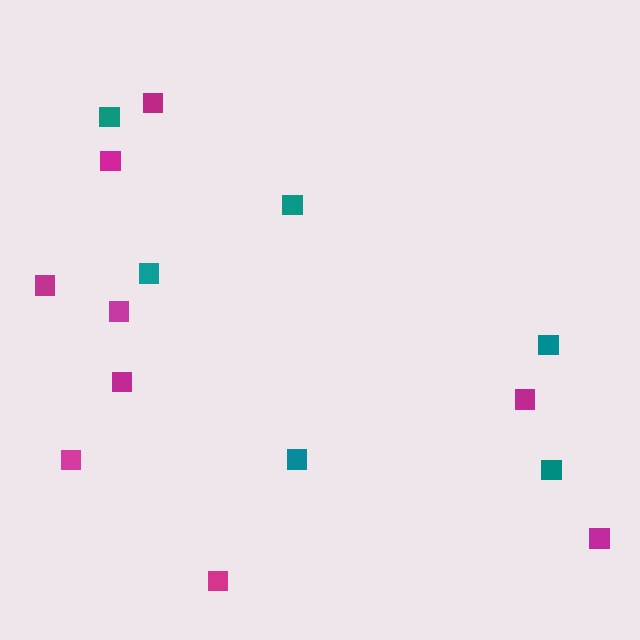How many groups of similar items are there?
There are 2 groups: one group of teal squares (6) and one group of magenta squares (9).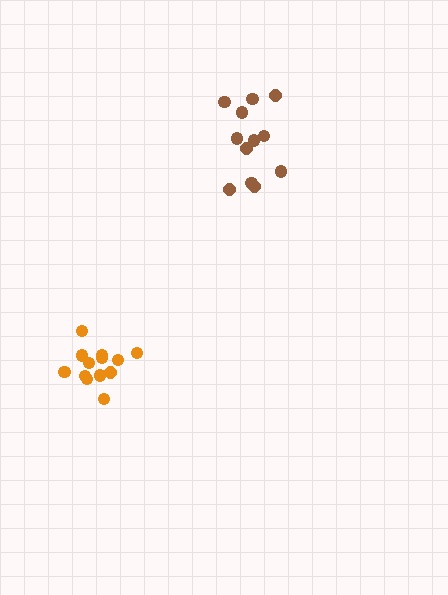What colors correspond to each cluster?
The clusters are colored: orange, brown.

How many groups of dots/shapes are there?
There are 2 groups.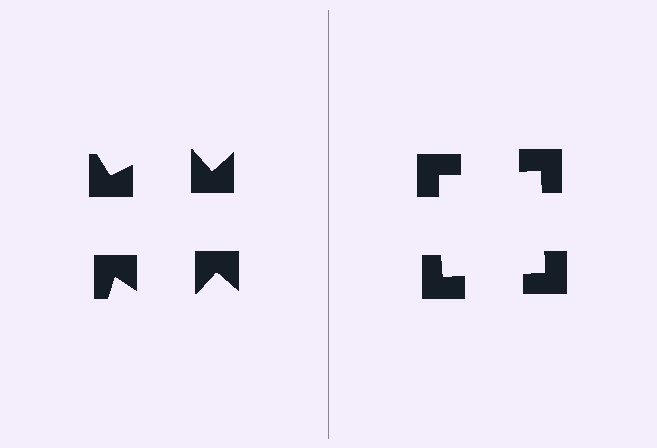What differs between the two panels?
The notched squares are positioned identically on both sides; only the wedge orientations differ. On the right they align to a square; on the left they are misaligned.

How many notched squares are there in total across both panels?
8 — 4 on each side.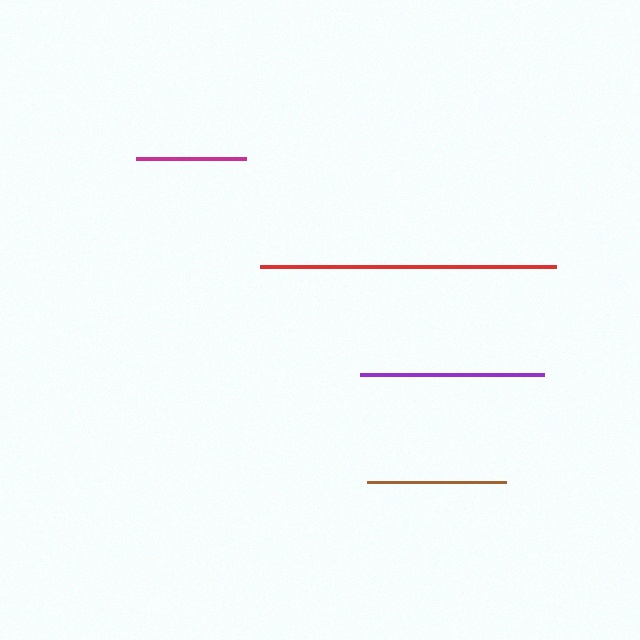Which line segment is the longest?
The red line is the longest at approximately 295 pixels.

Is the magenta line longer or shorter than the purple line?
The purple line is longer than the magenta line.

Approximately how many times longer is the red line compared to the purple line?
The red line is approximately 1.6 times the length of the purple line.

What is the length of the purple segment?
The purple segment is approximately 184 pixels long.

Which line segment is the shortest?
The magenta line is the shortest at approximately 111 pixels.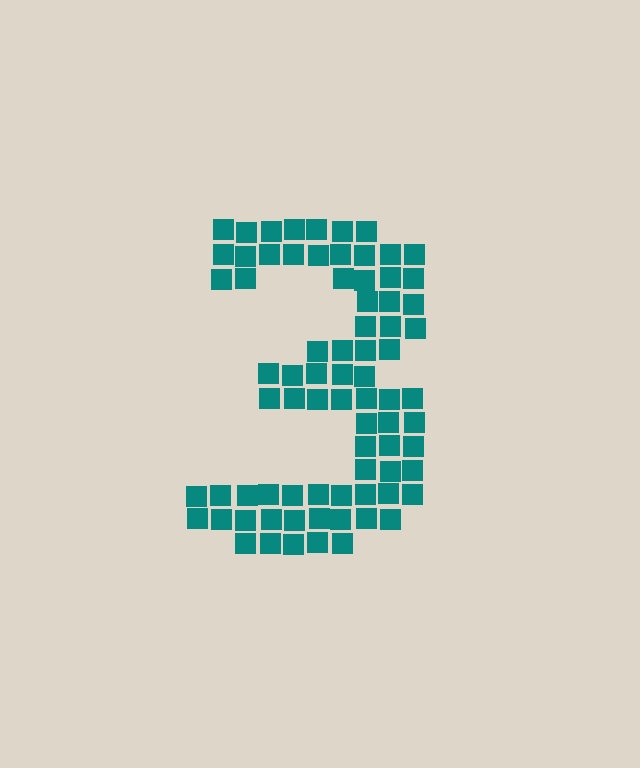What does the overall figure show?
The overall figure shows the digit 3.